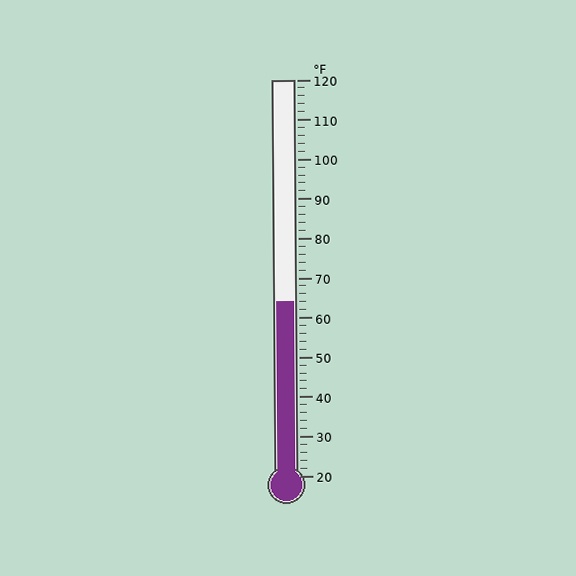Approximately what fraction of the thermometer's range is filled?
The thermometer is filled to approximately 45% of its range.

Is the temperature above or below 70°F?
The temperature is below 70°F.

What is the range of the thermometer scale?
The thermometer scale ranges from 20°F to 120°F.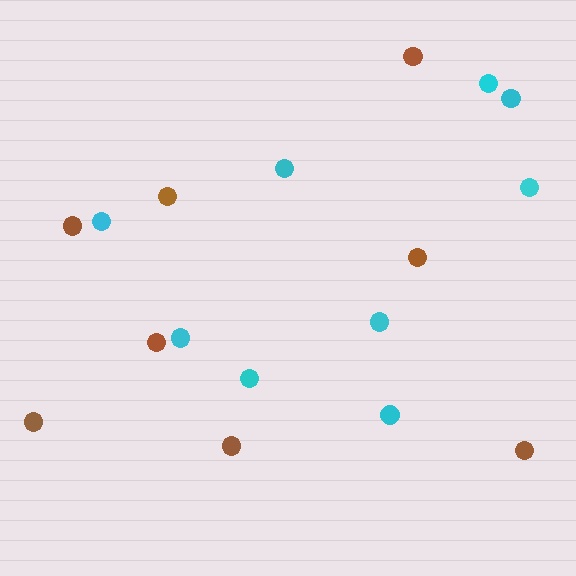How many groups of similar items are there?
There are 2 groups: one group of cyan circles (9) and one group of brown circles (8).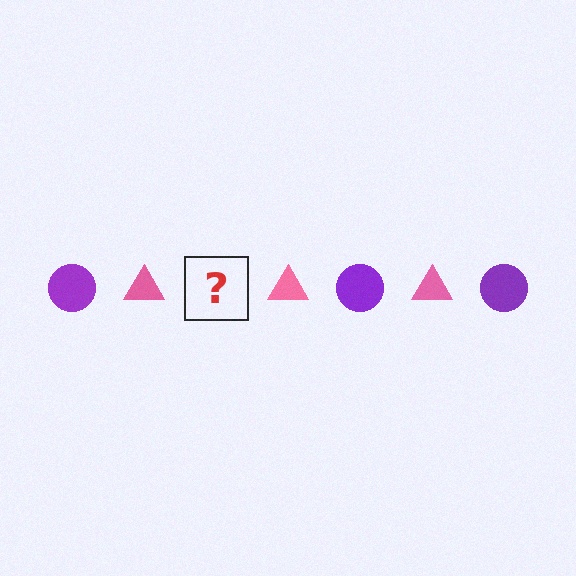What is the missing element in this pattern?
The missing element is a purple circle.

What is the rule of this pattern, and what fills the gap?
The rule is that the pattern alternates between purple circle and pink triangle. The gap should be filled with a purple circle.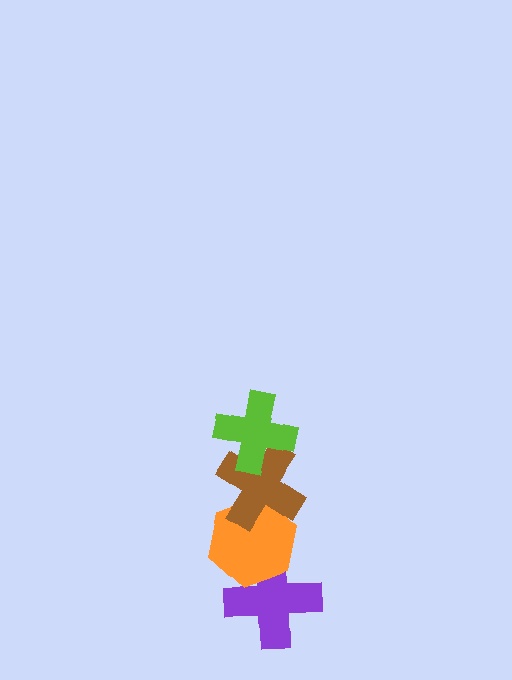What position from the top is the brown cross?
The brown cross is 2nd from the top.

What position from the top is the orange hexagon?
The orange hexagon is 3rd from the top.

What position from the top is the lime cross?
The lime cross is 1st from the top.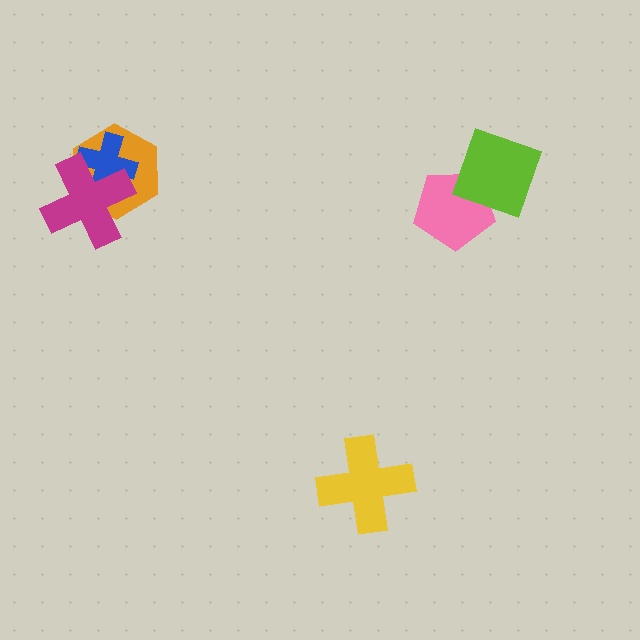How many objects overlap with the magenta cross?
2 objects overlap with the magenta cross.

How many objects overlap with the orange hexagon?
2 objects overlap with the orange hexagon.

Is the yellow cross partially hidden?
No, no other shape covers it.